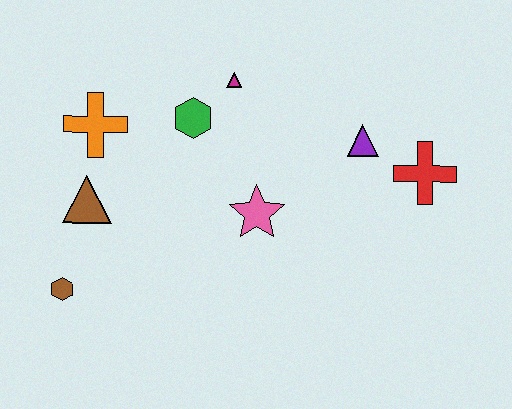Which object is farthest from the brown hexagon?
The red cross is farthest from the brown hexagon.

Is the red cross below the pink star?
No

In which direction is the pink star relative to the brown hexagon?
The pink star is to the right of the brown hexagon.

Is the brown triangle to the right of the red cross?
No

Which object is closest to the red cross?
The purple triangle is closest to the red cross.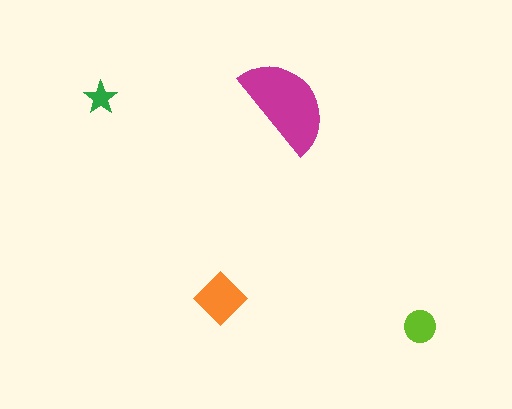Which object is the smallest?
The green star.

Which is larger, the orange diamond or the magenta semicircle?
The magenta semicircle.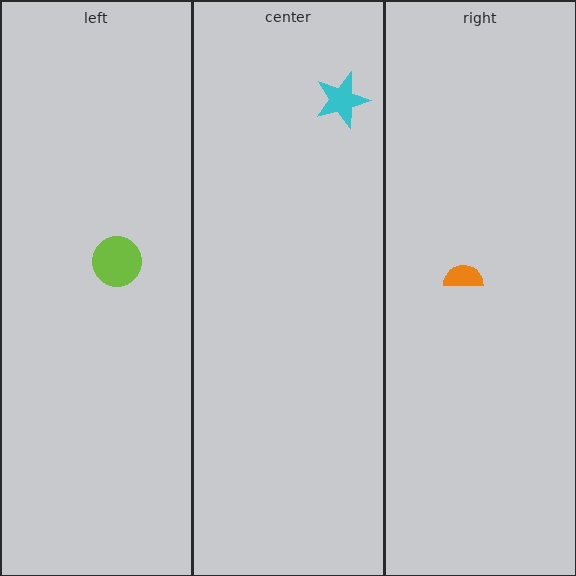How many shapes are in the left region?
1.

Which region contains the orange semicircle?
The right region.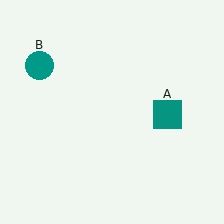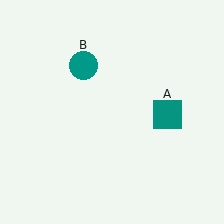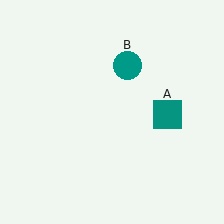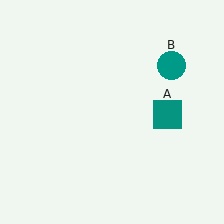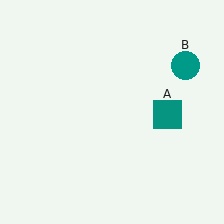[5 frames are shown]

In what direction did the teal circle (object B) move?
The teal circle (object B) moved right.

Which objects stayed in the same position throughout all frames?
Teal square (object A) remained stationary.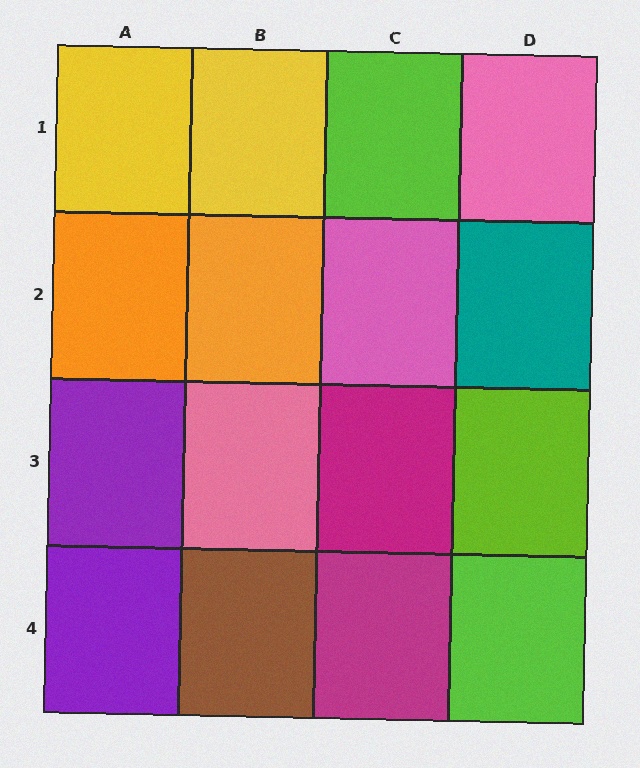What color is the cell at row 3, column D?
Lime.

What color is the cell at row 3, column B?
Pink.